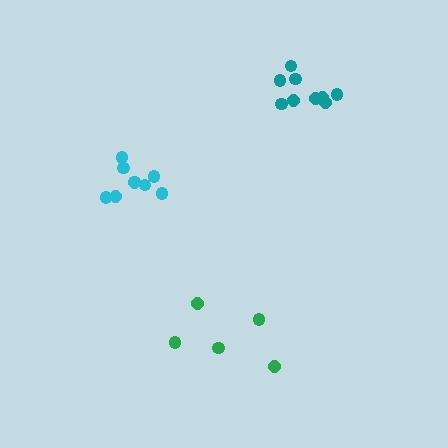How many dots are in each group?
Group 1: 5 dots, Group 2: 9 dots, Group 3: 9 dots (23 total).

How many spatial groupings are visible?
There are 3 spatial groupings.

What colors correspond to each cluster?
The clusters are colored: green, teal, cyan.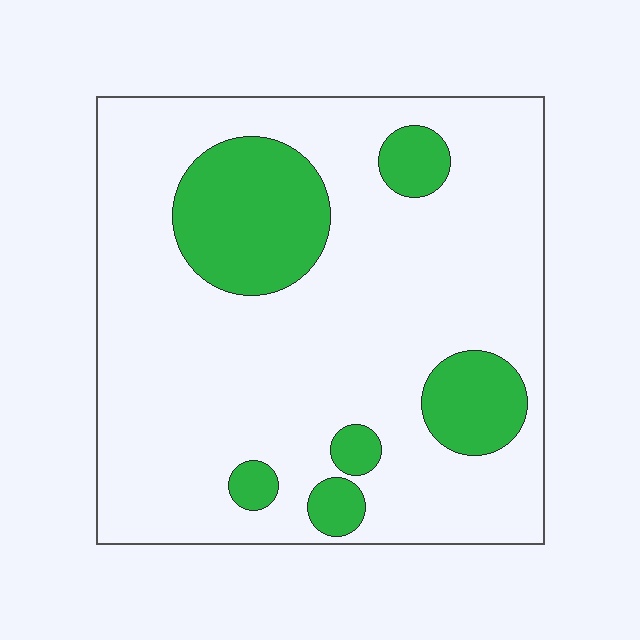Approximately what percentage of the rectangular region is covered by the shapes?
Approximately 20%.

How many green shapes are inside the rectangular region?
6.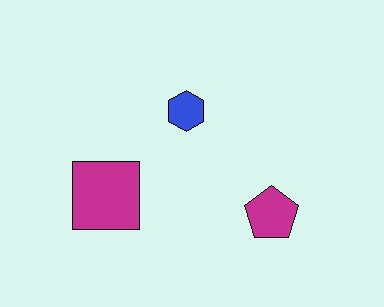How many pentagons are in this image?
There is 1 pentagon.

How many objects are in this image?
There are 3 objects.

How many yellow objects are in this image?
There are no yellow objects.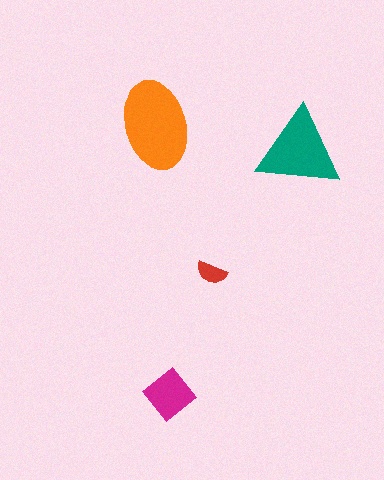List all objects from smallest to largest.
The red semicircle, the magenta diamond, the teal triangle, the orange ellipse.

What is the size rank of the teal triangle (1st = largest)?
2nd.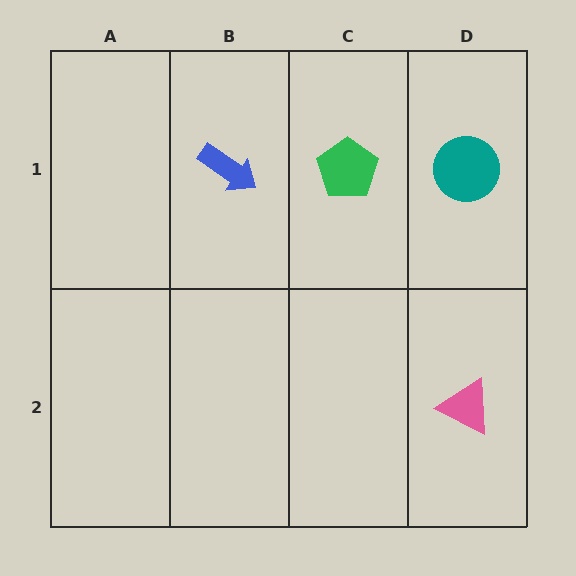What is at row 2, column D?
A pink triangle.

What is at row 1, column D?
A teal circle.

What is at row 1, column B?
A blue arrow.